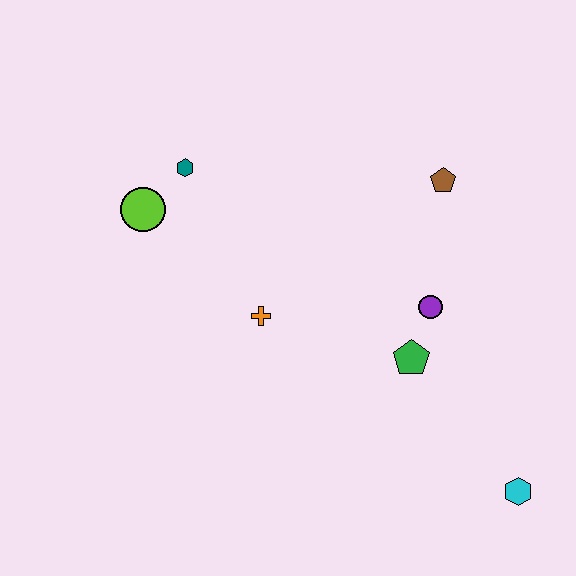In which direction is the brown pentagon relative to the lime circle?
The brown pentagon is to the right of the lime circle.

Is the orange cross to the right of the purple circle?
No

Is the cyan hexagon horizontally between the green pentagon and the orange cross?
No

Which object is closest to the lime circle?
The teal hexagon is closest to the lime circle.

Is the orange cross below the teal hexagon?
Yes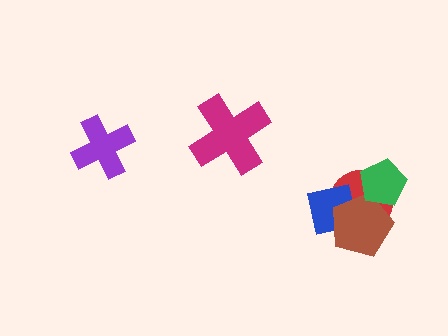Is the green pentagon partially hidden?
No, no other shape covers it.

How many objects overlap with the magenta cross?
0 objects overlap with the magenta cross.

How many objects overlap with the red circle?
3 objects overlap with the red circle.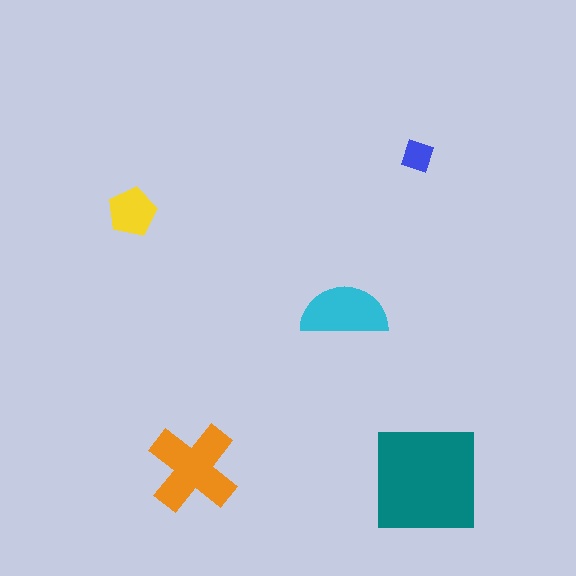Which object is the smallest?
The blue diamond.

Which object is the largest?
The teal square.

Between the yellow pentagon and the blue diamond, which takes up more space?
The yellow pentagon.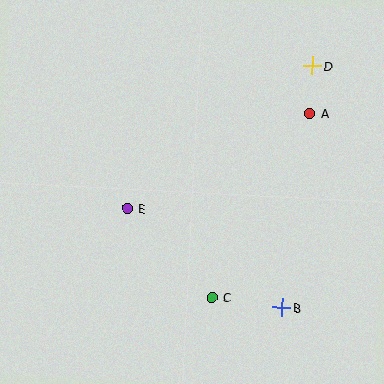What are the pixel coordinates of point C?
Point C is at (212, 297).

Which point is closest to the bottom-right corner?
Point B is closest to the bottom-right corner.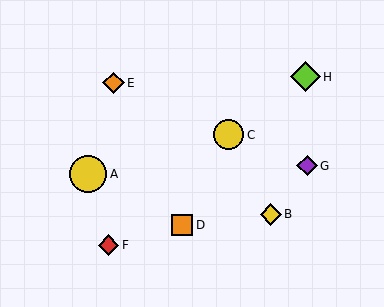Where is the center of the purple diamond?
The center of the purple diamond is at (307, 166).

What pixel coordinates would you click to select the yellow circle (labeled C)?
Click at (229, 135) to select the yellow circle C.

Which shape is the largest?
The yellow circle (labeled A) is the largest.